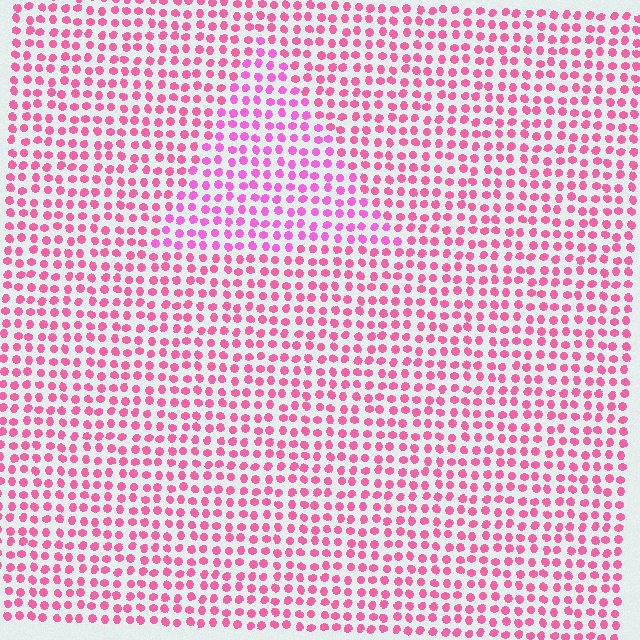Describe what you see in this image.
The image is filled with small pink elements in a uniform arrangement. A triangle-shaped region is visible where the elements are tinted to a slightly different hue, forming a subtle color boundary.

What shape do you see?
I see a triangle.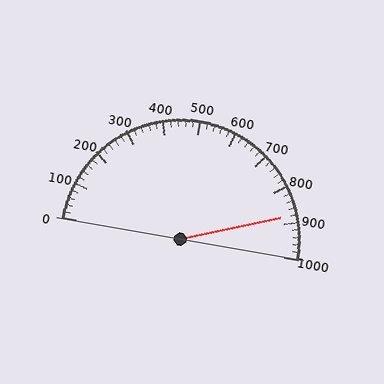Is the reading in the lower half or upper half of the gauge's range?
The reading is in the upper half of the range (0 to 1000).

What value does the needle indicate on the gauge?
The needle indicates approximately 880.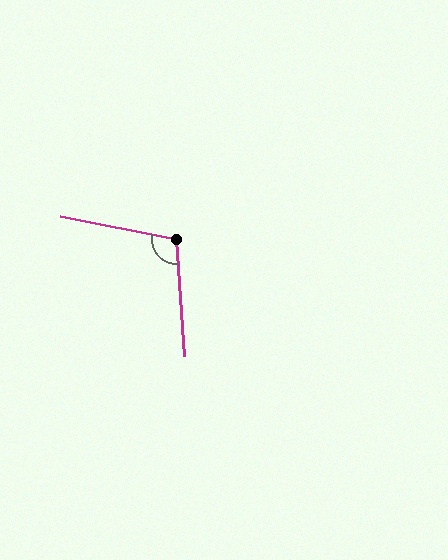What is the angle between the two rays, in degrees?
Approximately 105 degrees.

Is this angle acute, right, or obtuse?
It is obtuse.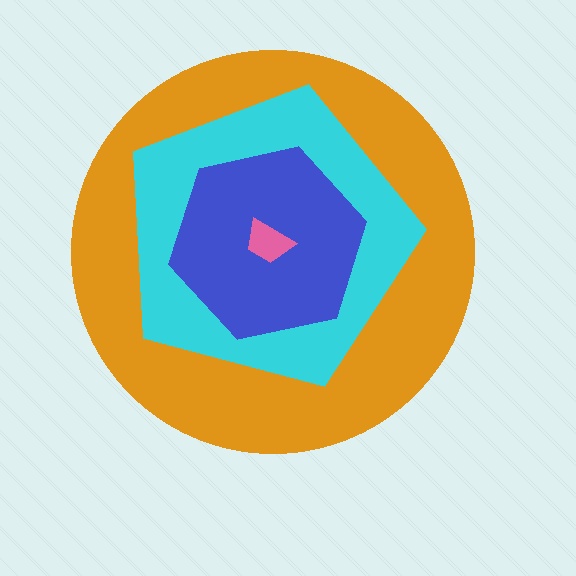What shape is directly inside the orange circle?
The cyan pentagon.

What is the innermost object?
The pink trapezoid.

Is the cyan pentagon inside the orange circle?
Yes.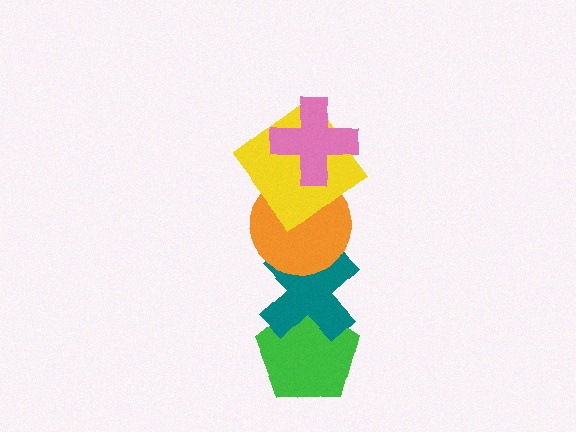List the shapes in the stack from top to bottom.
From top to bottom: the pink cross, the yellow diamond, the orange circle, the teal cross, the green pentagon.